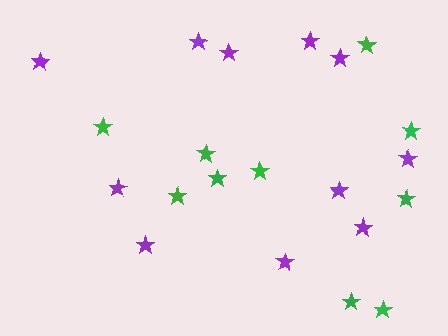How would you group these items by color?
There are 2 groups: one group of green stars (10) and one group of purple stars (11).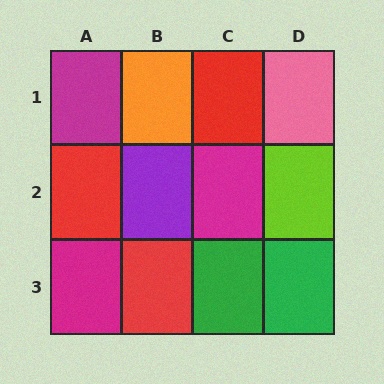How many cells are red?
3 cells are red.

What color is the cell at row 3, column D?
Green.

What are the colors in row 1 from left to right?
Magenta, orange, red, pink.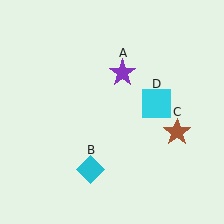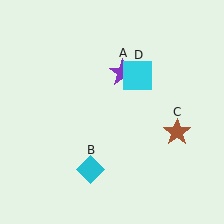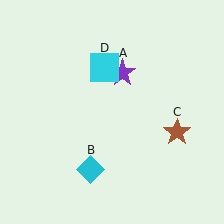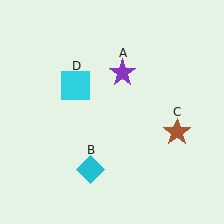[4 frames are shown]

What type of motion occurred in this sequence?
The cyan square (object D) rotated counterclockwise around the center of the scene.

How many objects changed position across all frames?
1 object changed position: cyan square (object D).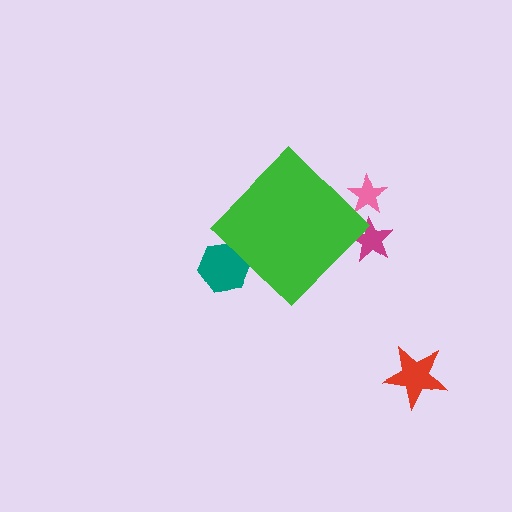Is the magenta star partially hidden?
Yes, the magenta star is partially hidden behind the green diamond.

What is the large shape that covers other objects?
A green diamond.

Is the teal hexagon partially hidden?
Yes, the teal hexagon is partially hidden behind the green diamond.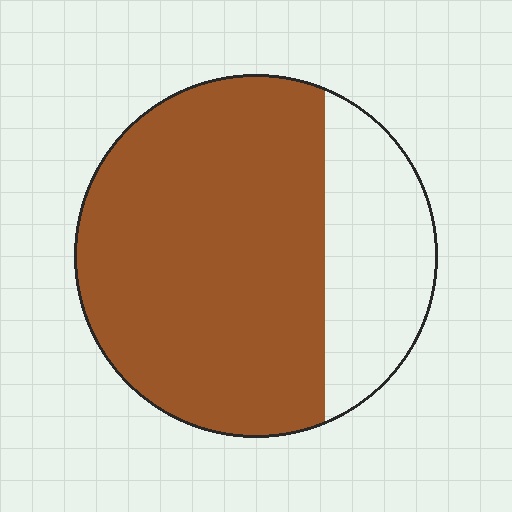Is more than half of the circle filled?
Yes.